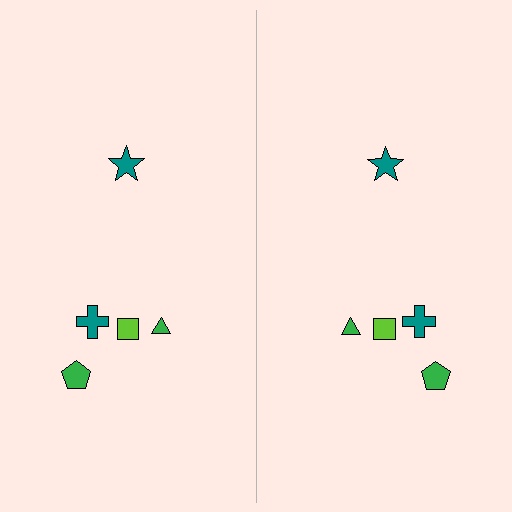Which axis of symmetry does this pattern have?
The pattern has a vertical axis of symmetry running through the center of the image.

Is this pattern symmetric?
Yes, this pattern has bilateral (reflection) symmetry.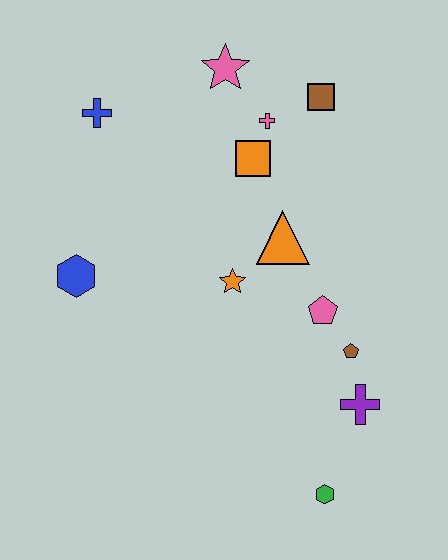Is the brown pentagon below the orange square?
Yes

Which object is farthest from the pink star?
The green hexagon is farthest from the pink star.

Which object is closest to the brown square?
The pink cross is closest to the brown square.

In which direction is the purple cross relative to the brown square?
The purple cross is below the brown square.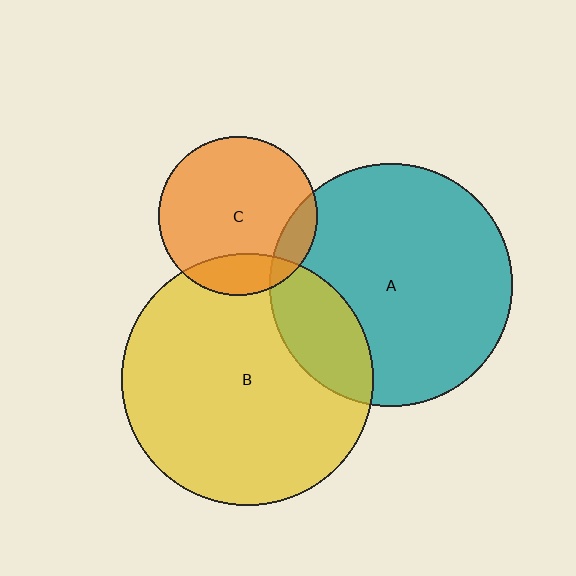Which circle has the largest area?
Circle B (yellow).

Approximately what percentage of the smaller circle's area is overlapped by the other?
Approximately 10%.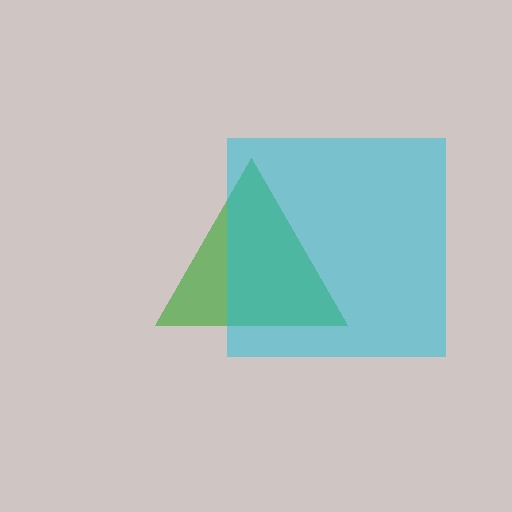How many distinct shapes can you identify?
There are 2 distinct shapes: a green triangle, a cyan square.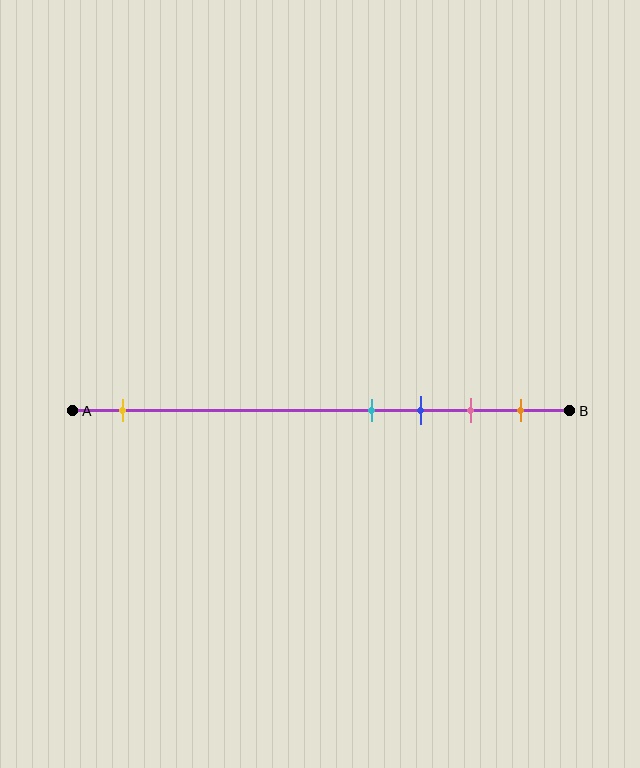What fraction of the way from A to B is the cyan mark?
The cyan mark is approximately 60% (0.6) of the way from A to B.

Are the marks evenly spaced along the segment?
No, the marks are not evenly spaced.